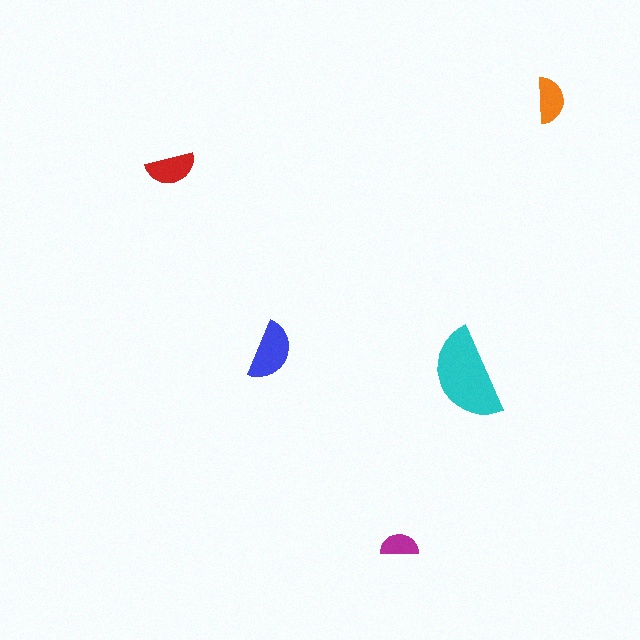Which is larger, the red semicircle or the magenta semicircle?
The red one.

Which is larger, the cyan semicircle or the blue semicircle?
The cyan one.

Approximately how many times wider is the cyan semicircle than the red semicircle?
About 2 times wider.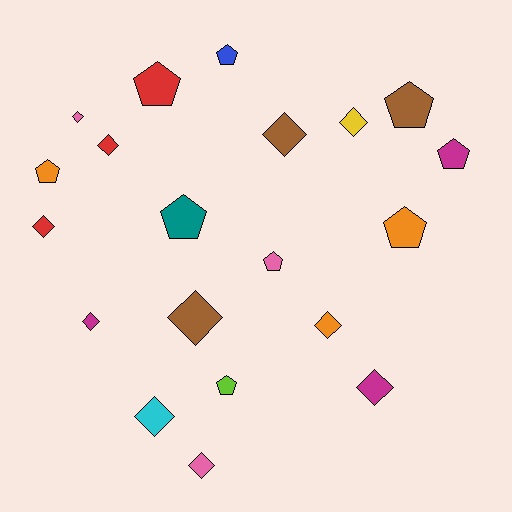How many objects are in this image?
There are 20 objects.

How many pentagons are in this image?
There are 9 pentagons.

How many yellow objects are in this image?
There is 1 yellow object.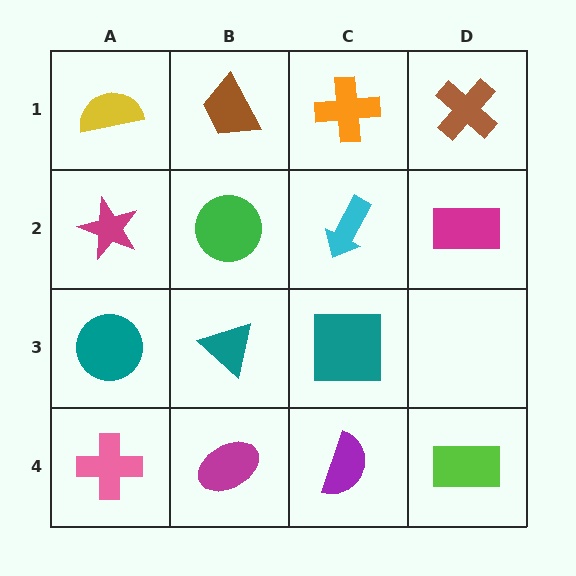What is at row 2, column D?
A magenta rectangle.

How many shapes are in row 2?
4 shapes.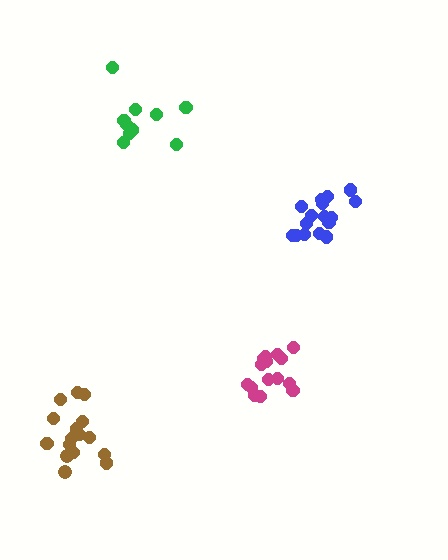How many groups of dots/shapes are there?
There are 4 groups.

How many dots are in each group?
Group 1: 17 dots, Group 2: 16 dots, Group 3: 15 dots, Group 4: 11 dots (59 total).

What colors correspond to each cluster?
The clusters are colored: brown, blue, magenta, green.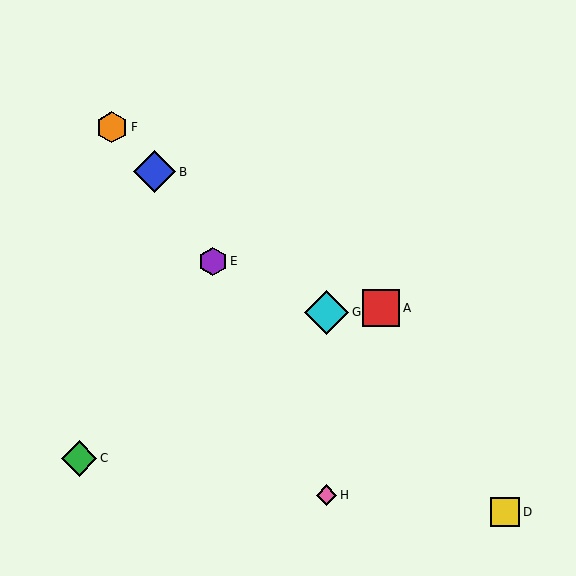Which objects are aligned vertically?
Objects G, H are aligned vertically.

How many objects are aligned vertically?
2 objects (G, H) are aligned vertically.